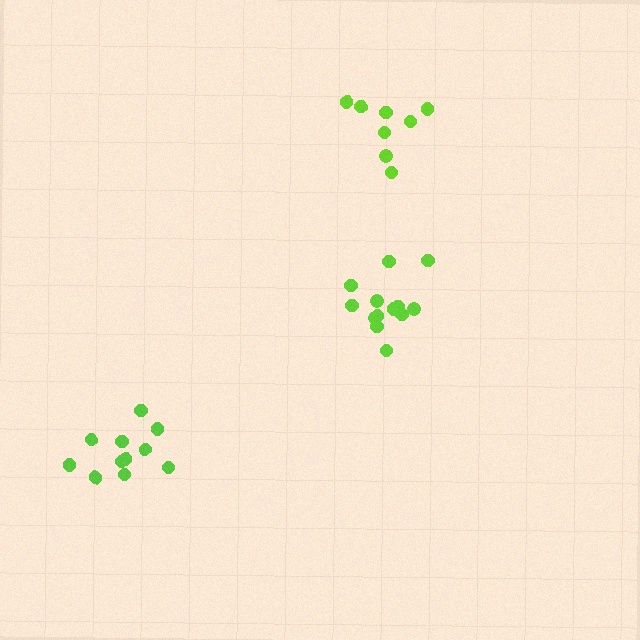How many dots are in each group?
Group 1: 13 dots, Group 2: 11 dots, Group 3: 8 dots (32 total).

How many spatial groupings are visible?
There are 3 spatial groupings.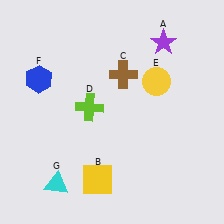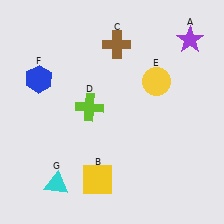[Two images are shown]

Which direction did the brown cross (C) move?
The brown cross (C) moved up.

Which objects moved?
The objects that moved are: the purple star (A), the brown cross (C).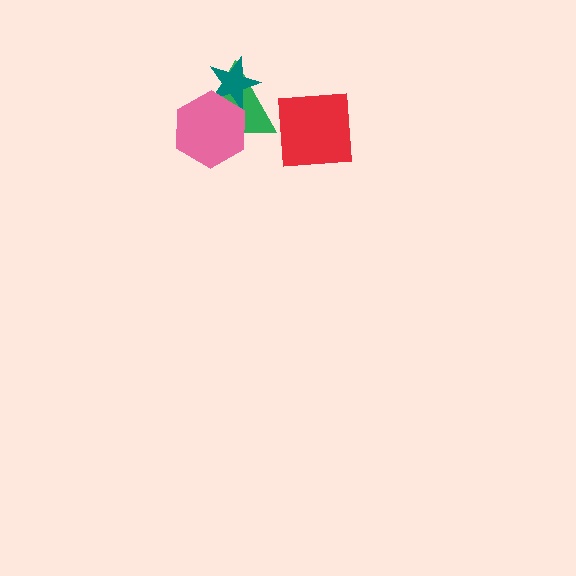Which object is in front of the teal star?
The pink hexagon is in front of the teal star.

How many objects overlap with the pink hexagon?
2 objects overlap with the pink hexagon.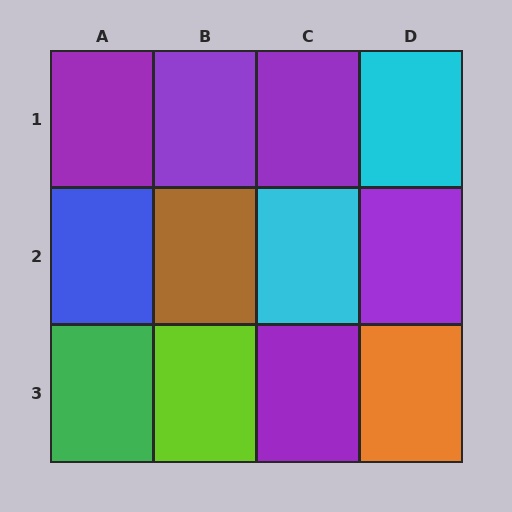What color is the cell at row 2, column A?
Blue.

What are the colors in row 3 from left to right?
Green, lime, purple, orange.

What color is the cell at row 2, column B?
Brown.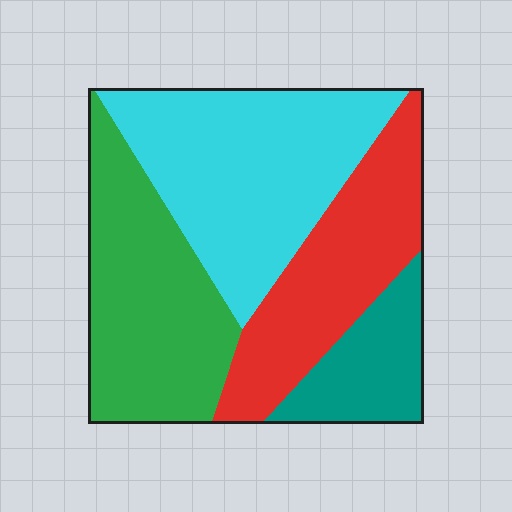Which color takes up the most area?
Cyan, at roughly 35%.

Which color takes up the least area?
Teal, at roughly 15%.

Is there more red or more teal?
Red.